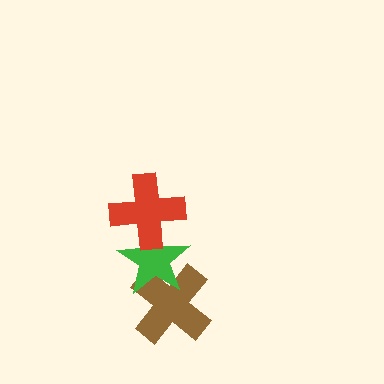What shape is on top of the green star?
The red cross is on top of the green star.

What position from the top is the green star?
The green star is 2nd from the top.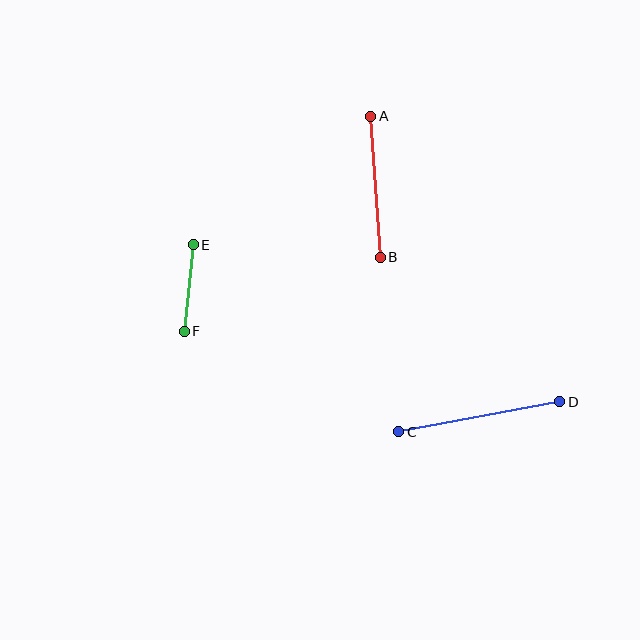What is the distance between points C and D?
The distance is approximately 164 pixels.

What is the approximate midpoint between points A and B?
The midpoint is at approximately (375, 187) pixels.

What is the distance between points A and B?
The distance is approximately 141 pixels.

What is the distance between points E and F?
The distance is approximately 87 pixels.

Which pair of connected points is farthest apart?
Points C and D are farthest apart.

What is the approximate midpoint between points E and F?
The midpoint is at approximately (189, 288) pixels.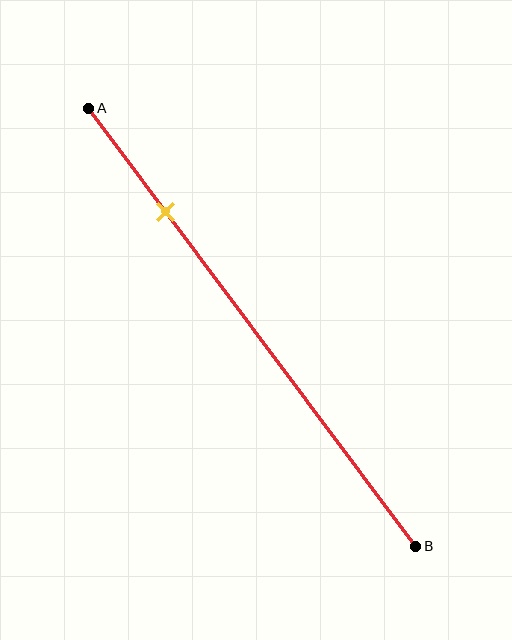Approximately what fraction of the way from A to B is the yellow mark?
The yellow mark is approximately 25% of the way from A to B.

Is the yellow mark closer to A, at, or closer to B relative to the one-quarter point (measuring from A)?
The yellow mark is approximately at the one-quarter point of segment AB.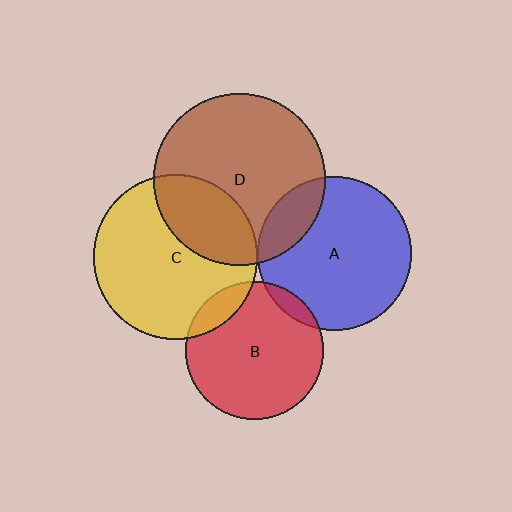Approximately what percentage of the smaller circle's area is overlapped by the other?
Approximately 15%.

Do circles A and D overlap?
Yes.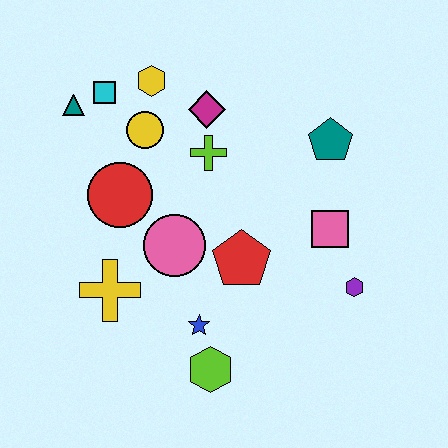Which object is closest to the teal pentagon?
The pink square is closest to the teal pentagon.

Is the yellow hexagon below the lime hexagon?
No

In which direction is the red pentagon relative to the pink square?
The red pentagon is to the left of the pink square.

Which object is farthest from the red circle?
The purple hexagon is farthest from the red circle.